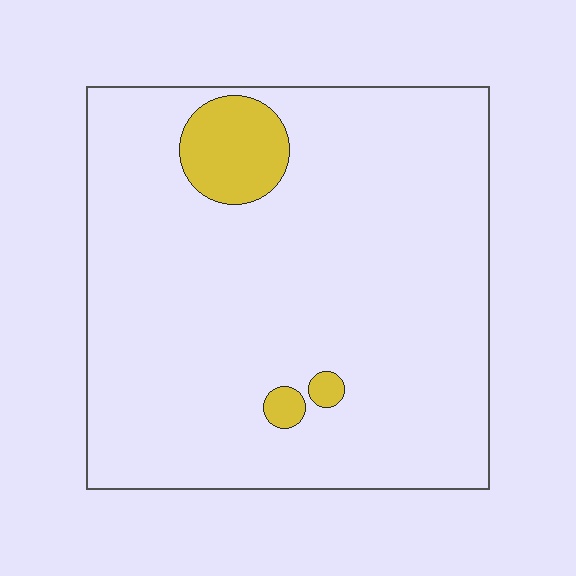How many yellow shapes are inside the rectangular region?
3.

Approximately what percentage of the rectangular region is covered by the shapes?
Approximately 5%.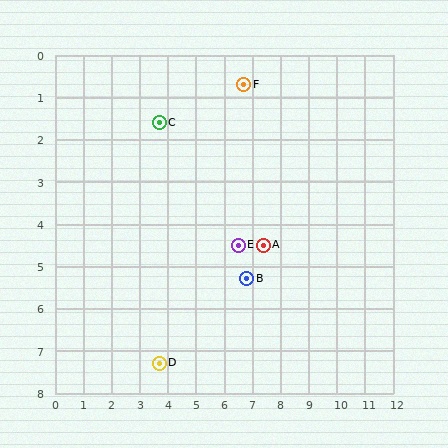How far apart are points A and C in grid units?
Points A and C are about 4.7 grid units apart.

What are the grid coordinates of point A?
Point A is at approximately (7.4, 4.5).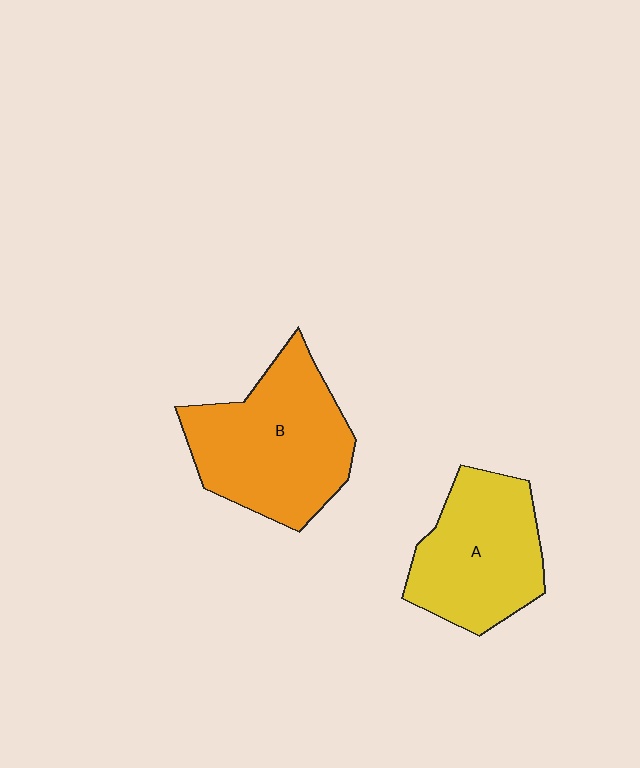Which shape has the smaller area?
Shape A (yellow).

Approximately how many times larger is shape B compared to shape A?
Approximately 1.2 times.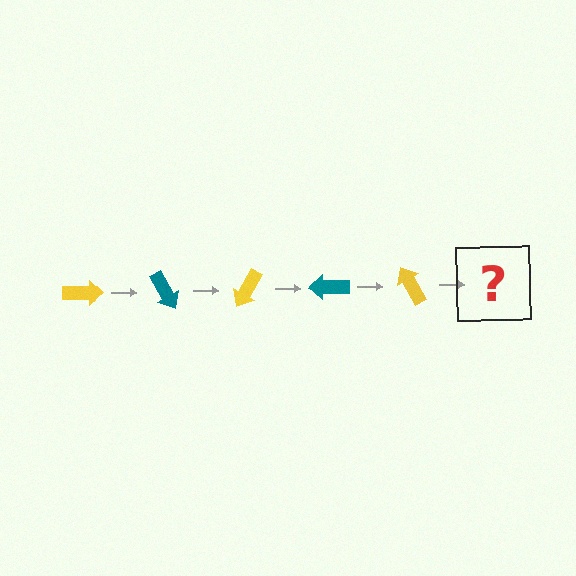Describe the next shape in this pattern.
It should be a teal arrow, rotated 300 degrees from the start.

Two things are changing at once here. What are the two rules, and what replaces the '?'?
The two rules are that it rotates 60 degrees each step and the color cycles through yellow and teal. The '?' should be a teal arrow, rotated 300 degrees from the start.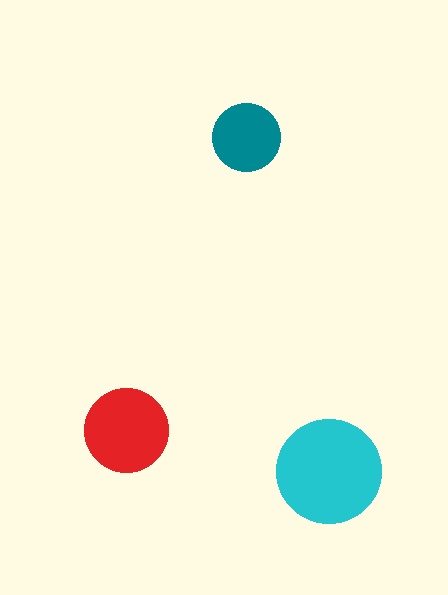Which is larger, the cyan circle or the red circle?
The cyan one.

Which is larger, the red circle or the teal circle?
The red one.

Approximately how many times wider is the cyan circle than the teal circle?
About 1.5 times wider.